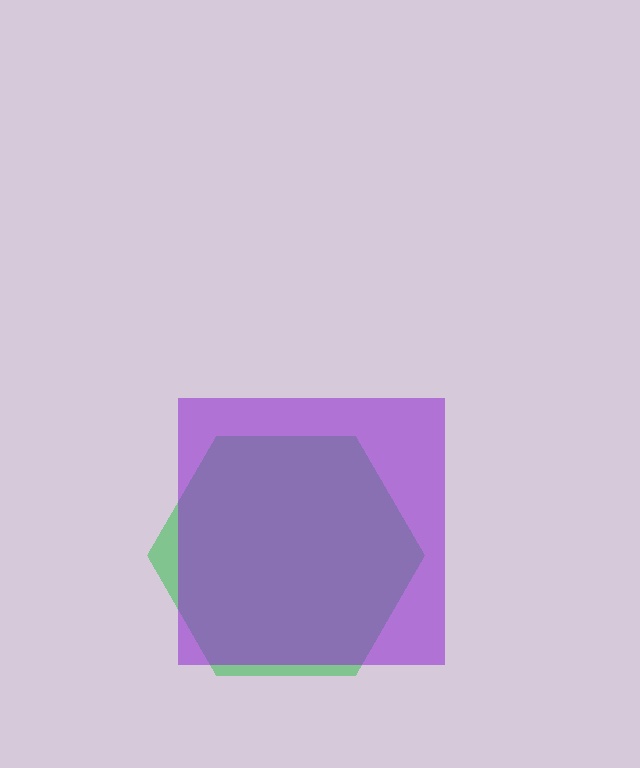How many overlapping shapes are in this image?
There are 2 overlapping shapes in the image.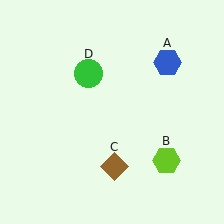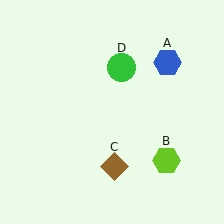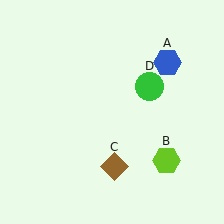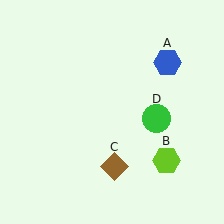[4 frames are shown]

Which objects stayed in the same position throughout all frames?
Blue hexagon (object A) and lime hexagon (object B) and brown diamond (object C) remained stationary.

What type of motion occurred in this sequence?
The green circle (object D) rotated clockwise around the center of the scene.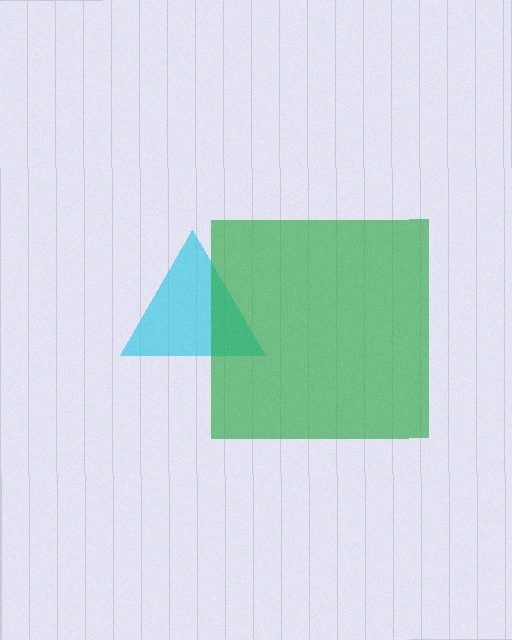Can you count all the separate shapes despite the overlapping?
Yes, there are 2 separate shapes.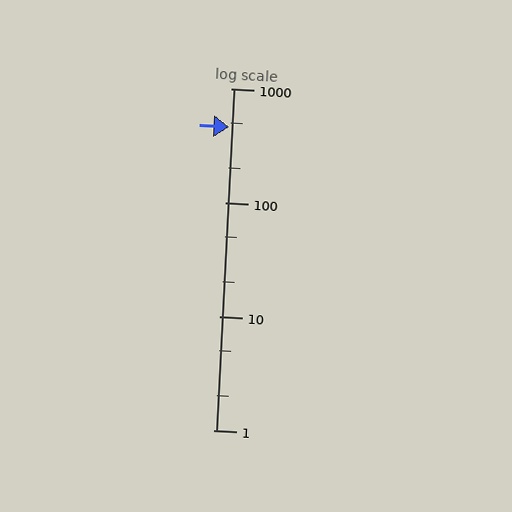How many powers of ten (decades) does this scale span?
The scale spans 3 decades, from 1 to 1000.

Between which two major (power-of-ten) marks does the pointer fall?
The pointer is between 100 and 1000.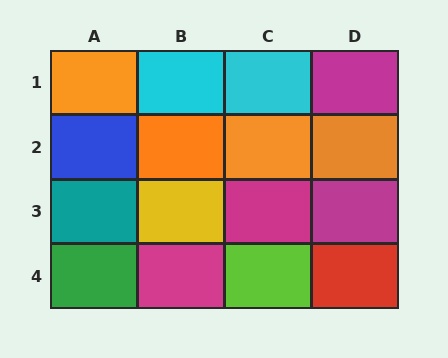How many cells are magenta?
4 cells are magenta.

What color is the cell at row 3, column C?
Magenta.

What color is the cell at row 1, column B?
Cyan.